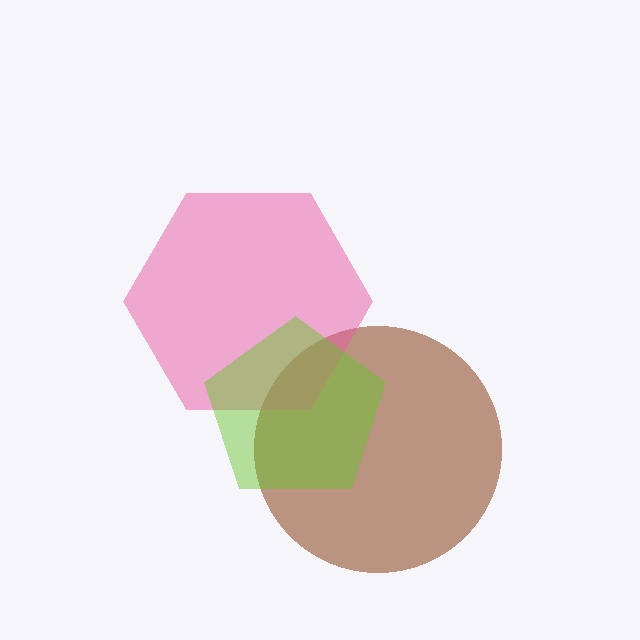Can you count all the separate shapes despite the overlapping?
Yes, there are 3 separate shapes.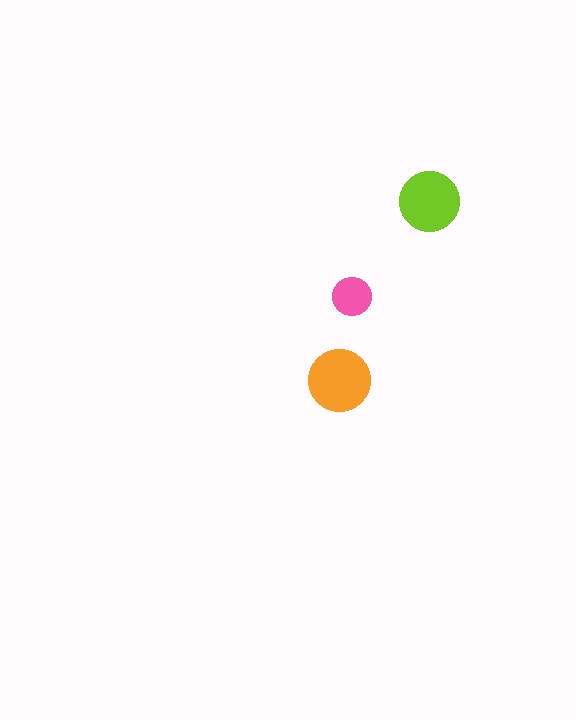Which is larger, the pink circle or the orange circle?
The orange one.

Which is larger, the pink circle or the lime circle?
The lime one.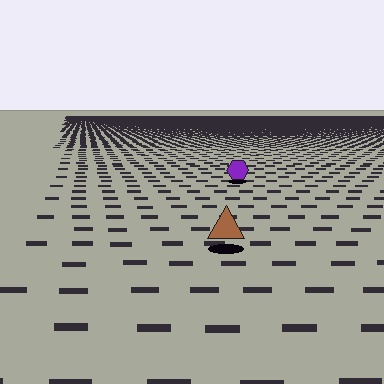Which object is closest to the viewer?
The brown triangle is closest. The texture marks near it are larger and more spread out.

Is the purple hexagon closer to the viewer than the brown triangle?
No. The brown triangle is closer — you can tell from the texture gradient: the ground texture is coarser near it.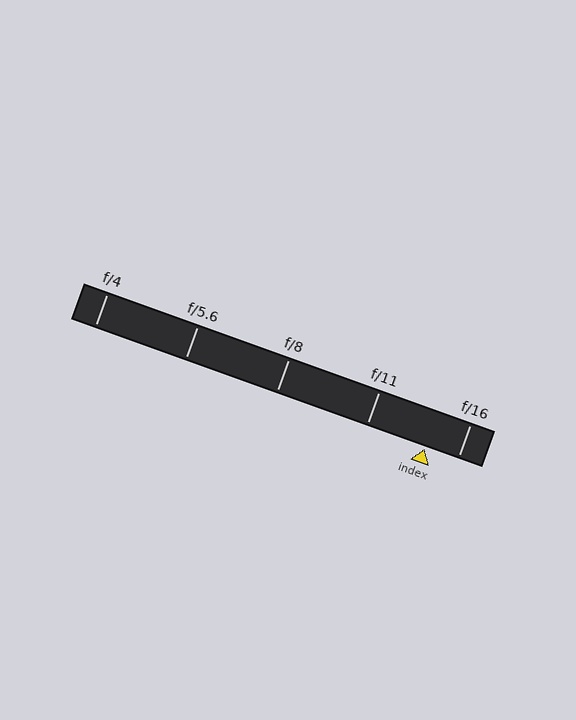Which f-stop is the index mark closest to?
The index mark is closest to f/16.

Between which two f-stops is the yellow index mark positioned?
The index mark is between f/11 and f/16.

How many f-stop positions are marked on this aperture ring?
There are 5 f-stop positions marked.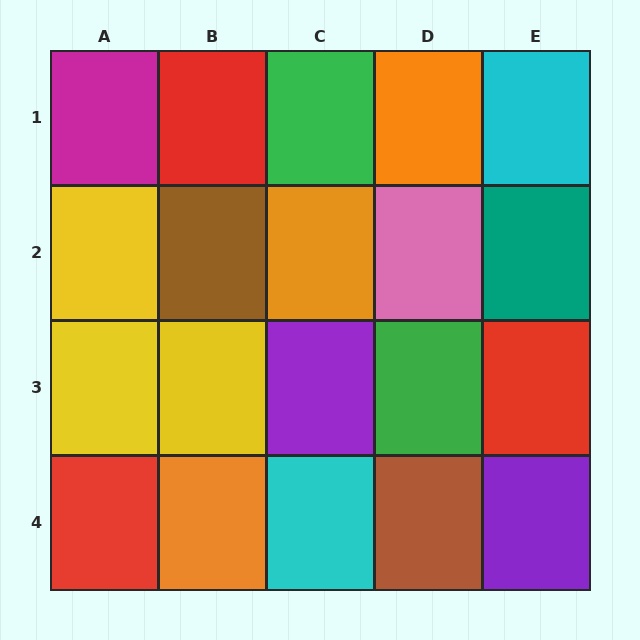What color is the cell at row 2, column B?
Brown.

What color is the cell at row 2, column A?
Yellow.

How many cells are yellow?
3 cells are yellow.